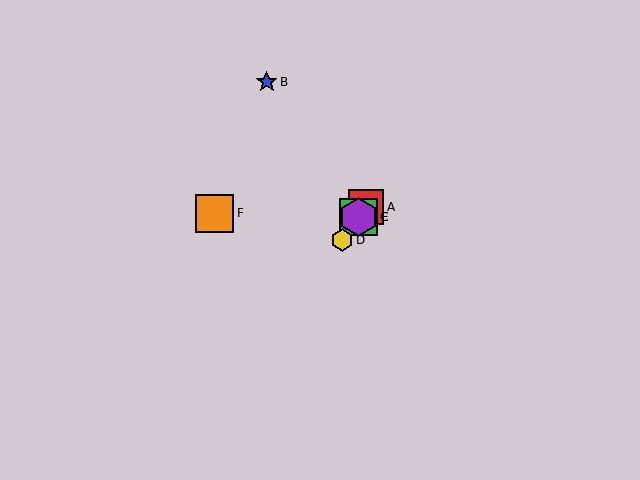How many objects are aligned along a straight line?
4 objects (A, C, D, E) are aligned along a straight line.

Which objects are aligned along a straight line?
Objects A, C, D, E are aligned along a straight line.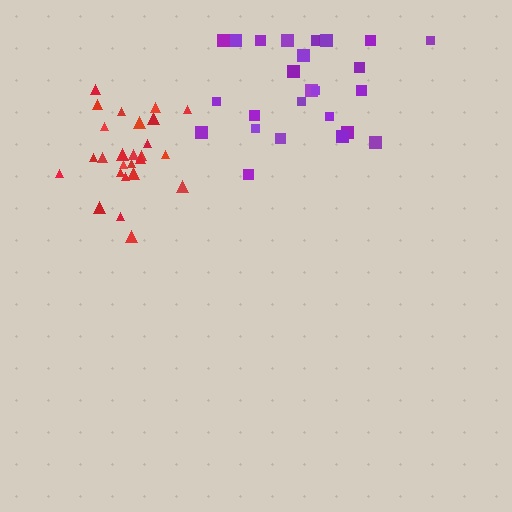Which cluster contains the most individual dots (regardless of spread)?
Purple (26).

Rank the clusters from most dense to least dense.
red, purple.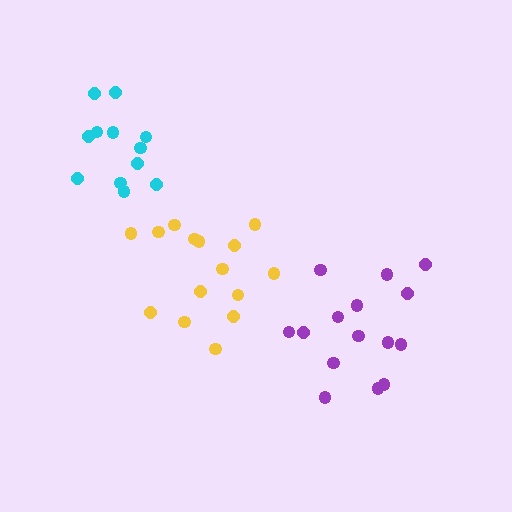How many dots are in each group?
Group 1: 15 dots, Group 2: 15 dots, Group 3: 12 dots (42 total).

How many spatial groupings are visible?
There are 3 spatial groupings.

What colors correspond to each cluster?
The clusters are colored: purple, yellow, cyan.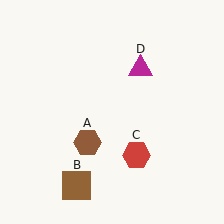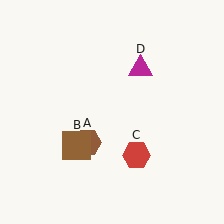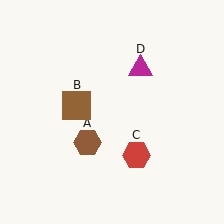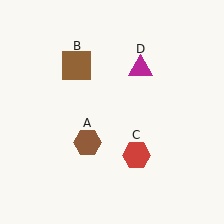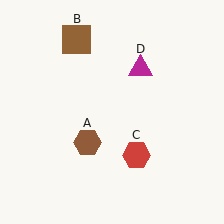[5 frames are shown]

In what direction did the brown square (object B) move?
The brown square (object B) moved up.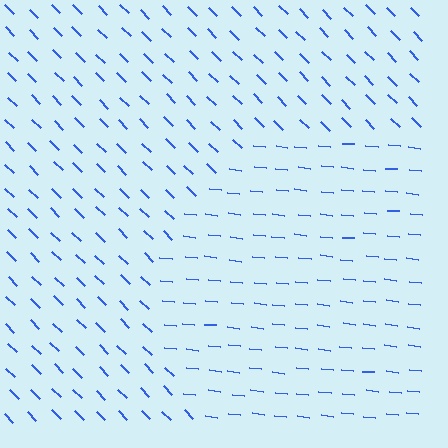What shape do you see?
I see a circle.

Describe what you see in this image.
The image is filled with small blue line segments. A circle region in the image has lines oriented differently from the surrounding lines, creating a visible texture boundary.